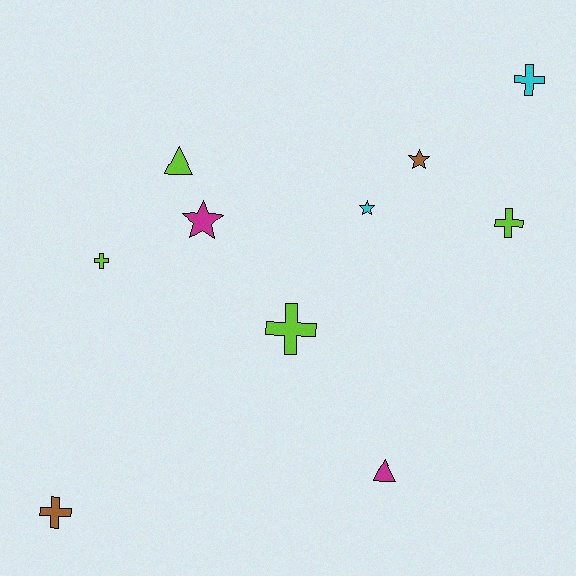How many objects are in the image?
There are 10 objects.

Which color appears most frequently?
Lime, with 4 objects.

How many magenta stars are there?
There is 1 magenta star.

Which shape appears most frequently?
Cross, with 5 objects.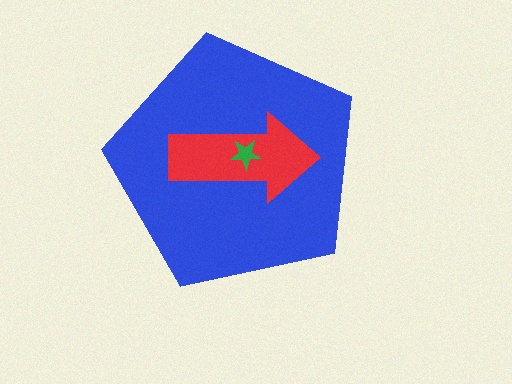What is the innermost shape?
The green star.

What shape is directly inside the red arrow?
The green star.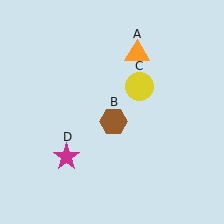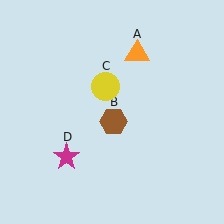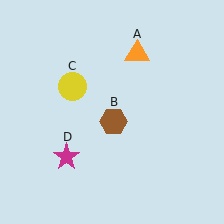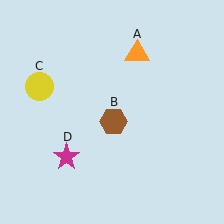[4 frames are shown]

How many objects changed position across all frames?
1 object changed position: yellow circle (object C).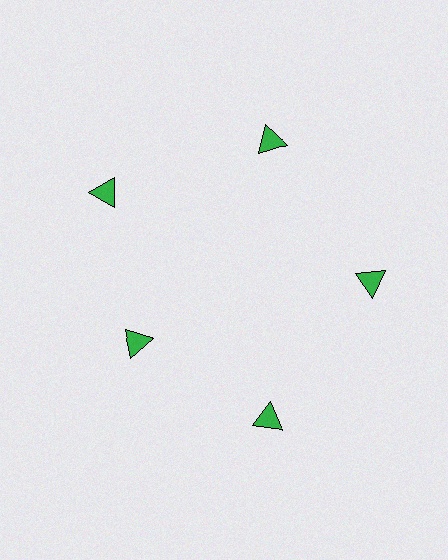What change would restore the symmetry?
The symmetry would be restored by moving it outward, back onto the ring so that all 5 triangles sit at equal angles and equal distance from the center.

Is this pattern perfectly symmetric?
No. The 5 green triangles are arranged in a ring, but one element near the 8 o'clock position is pulled inward toward the center, breaking the 5-fold rotational symmetry.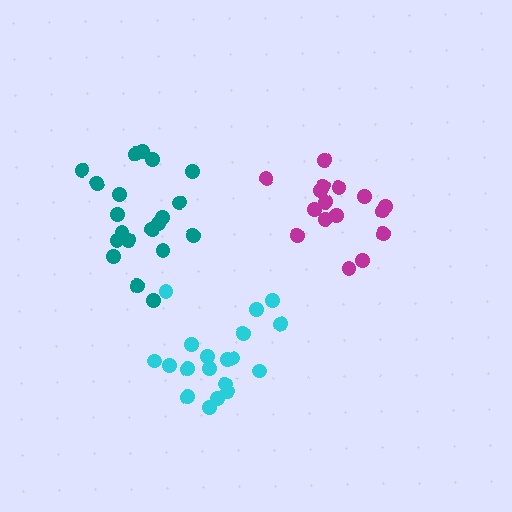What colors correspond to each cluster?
The clusters are colored: magenta, cyan, teal.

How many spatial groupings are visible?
There are 3 spatial groupings.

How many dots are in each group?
Group 1: 16 dots, Group 2: 19 dots, Group 3: 20 dots (55 total).